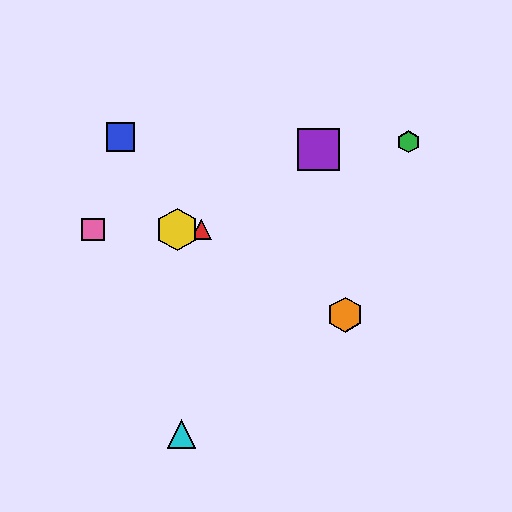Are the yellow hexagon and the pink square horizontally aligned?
Yes, both are at y≈230.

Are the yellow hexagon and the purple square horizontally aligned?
No, the yellow hexagon is at y≈230 and the purple square is at y≈149.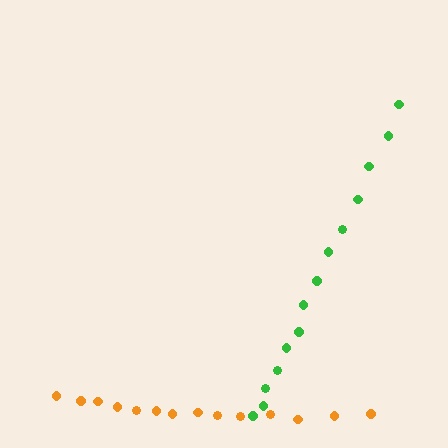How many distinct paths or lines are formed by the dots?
There are 2 distinct paths.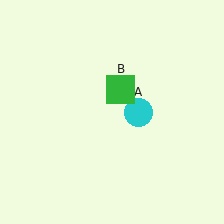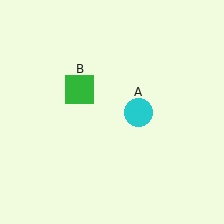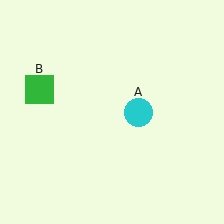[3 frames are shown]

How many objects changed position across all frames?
1 object changed position: green square (object B).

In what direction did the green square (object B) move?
The green square (object B) moved left.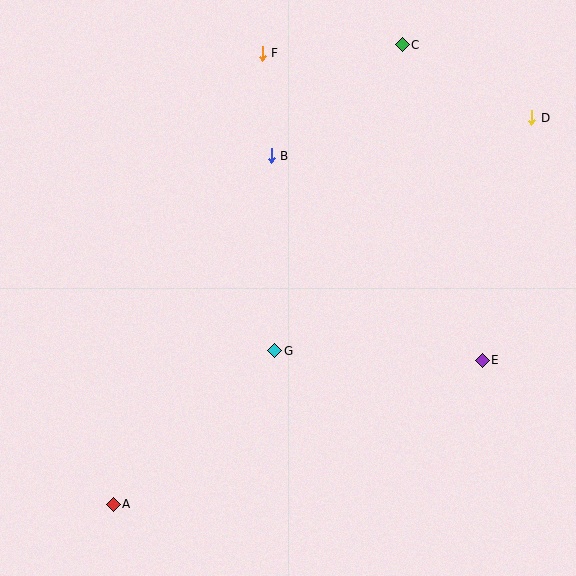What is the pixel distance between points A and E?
The distance between A and E is 396 pixels.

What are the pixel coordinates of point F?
Point F is at (262, 53).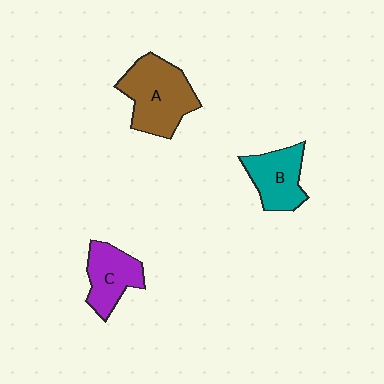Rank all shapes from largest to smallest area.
From largest to smallest: A (brown), B (teal), C (purple).